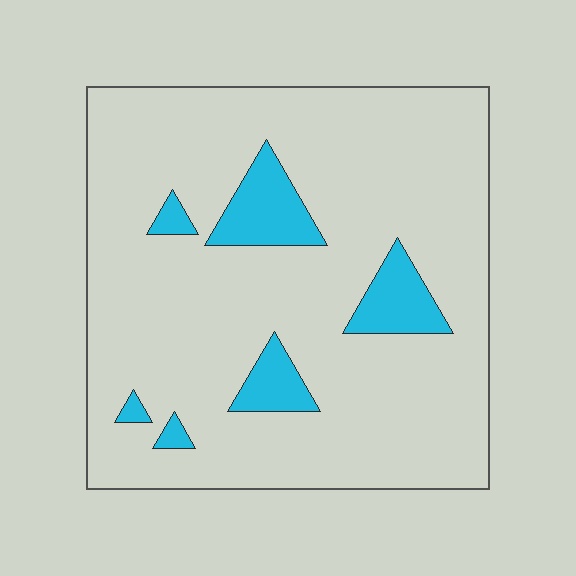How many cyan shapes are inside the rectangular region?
6.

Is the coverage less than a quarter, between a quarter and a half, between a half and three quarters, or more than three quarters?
Less than a quarter.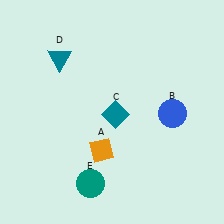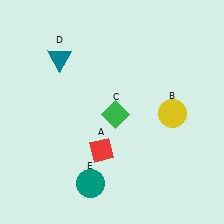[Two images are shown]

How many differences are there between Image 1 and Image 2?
There are 3 differences between the two images.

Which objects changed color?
A changed from orange to red. B changed from blue to yellow. C changed from teal to green.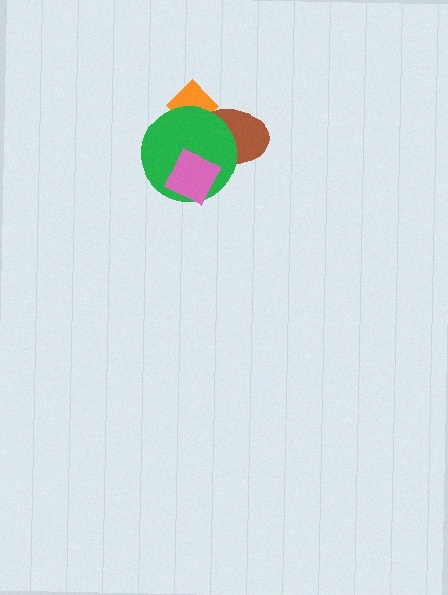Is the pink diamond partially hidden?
No, no other shape covers it.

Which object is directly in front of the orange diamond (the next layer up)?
The brown ellipse is directly in front of the orange diamond.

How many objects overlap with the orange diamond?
2 objects overlap with the orange diamond.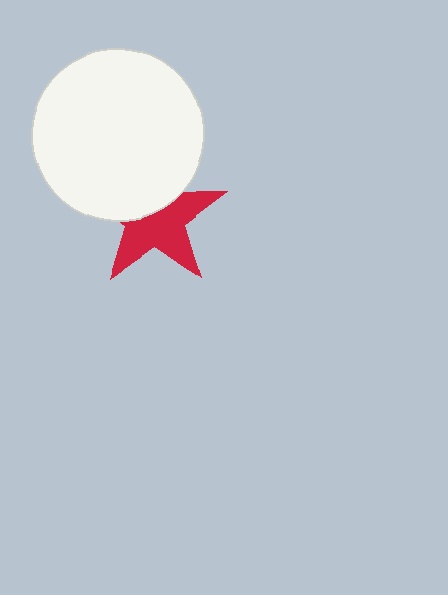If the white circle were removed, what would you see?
You would see the complete red star.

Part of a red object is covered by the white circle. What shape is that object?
It is a star.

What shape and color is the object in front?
The object in front is a white circle.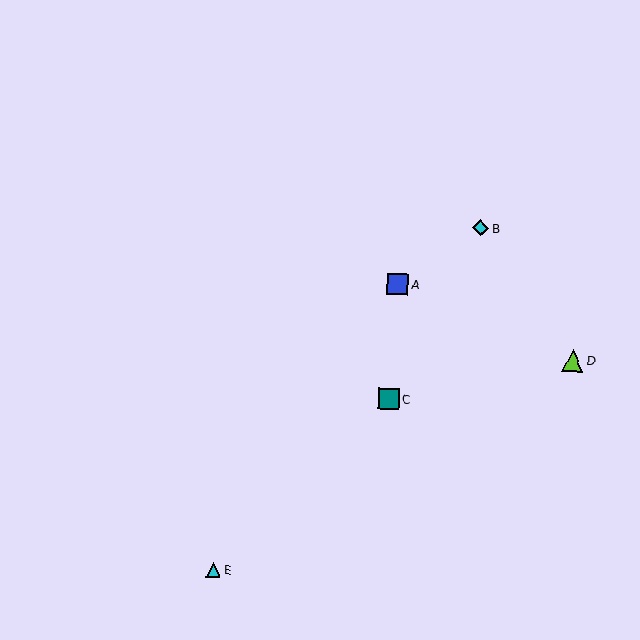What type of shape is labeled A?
Shape A is a blue square.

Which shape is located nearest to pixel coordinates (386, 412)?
The teal square (labeled C) at (388, 399) is nearest to that location.